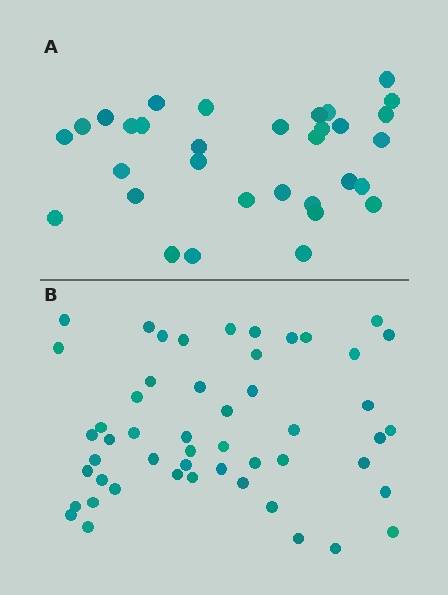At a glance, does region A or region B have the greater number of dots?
Region B (the bottom region) has more dots.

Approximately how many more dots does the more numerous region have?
Region B has approximately 20 more dots than region A.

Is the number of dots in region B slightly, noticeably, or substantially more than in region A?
Region B has substantially more. The ratio is roughly 1.6 to 1.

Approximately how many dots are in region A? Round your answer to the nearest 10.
About 30 dots. (The exact count is 32, which rounds to 30.)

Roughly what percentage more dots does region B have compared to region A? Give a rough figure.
About 60% more.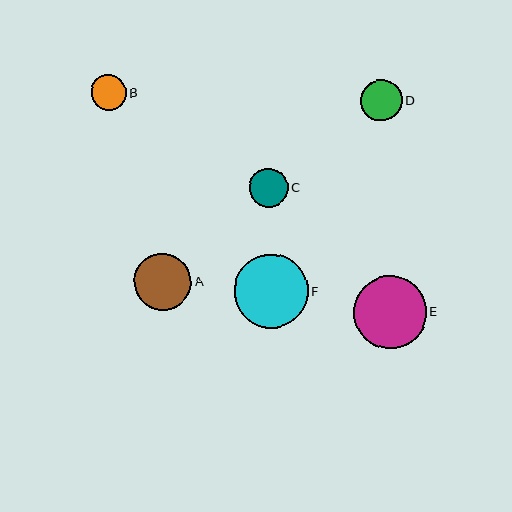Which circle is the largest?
Circle F is the largest with a size of approximately 74 pixels.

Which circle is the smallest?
Circle B is the smallest with a size of approximately 35 pixels.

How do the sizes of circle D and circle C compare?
Circle D and circle C are approximately the same size.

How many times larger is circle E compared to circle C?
Circle E is approximately 1.9 times the size of circle C.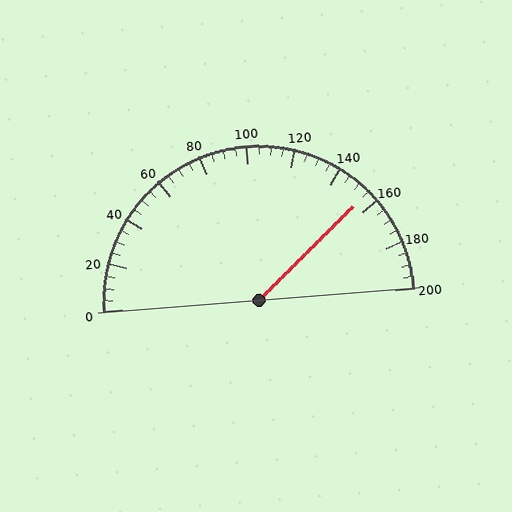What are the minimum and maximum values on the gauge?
The gauge ranges from 0 to 200.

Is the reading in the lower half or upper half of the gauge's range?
The reading is in the upper half of the range (0 to 200).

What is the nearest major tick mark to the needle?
The nearest major tick mark is 160.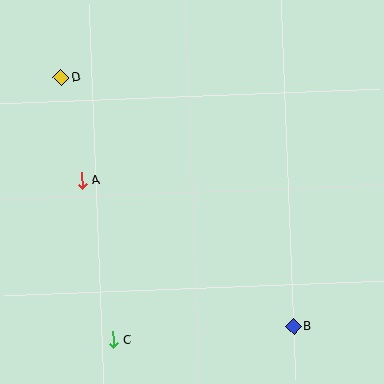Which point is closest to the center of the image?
Point A at (82, 181) is closest to the center.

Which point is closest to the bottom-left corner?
Point C is closest to the bottom-left corner.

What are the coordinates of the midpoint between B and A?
The midpoint between B and A is at (188, 253).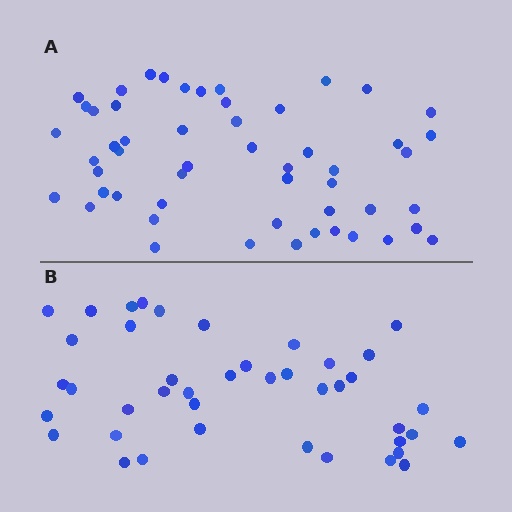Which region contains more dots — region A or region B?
Region A (the top region) has more dots.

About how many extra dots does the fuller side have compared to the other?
Region A has roughly 12 or so more dots than region B.